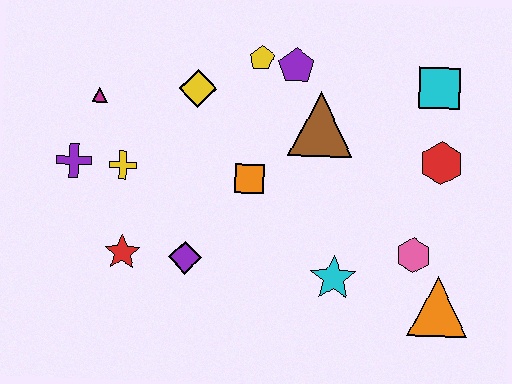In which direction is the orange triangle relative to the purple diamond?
The orange triangle is to the right of the purple diamond.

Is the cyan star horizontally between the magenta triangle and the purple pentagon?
No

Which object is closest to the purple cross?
The yellow cross is closest to the purple cross.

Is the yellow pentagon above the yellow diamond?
Yes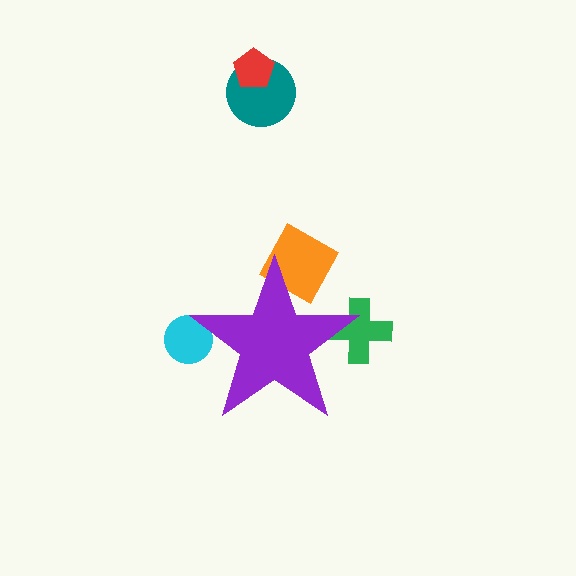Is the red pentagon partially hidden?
No, the red pentagon is fully visible.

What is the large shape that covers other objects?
A purple star.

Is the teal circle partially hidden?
No, the teal circle is fully visible.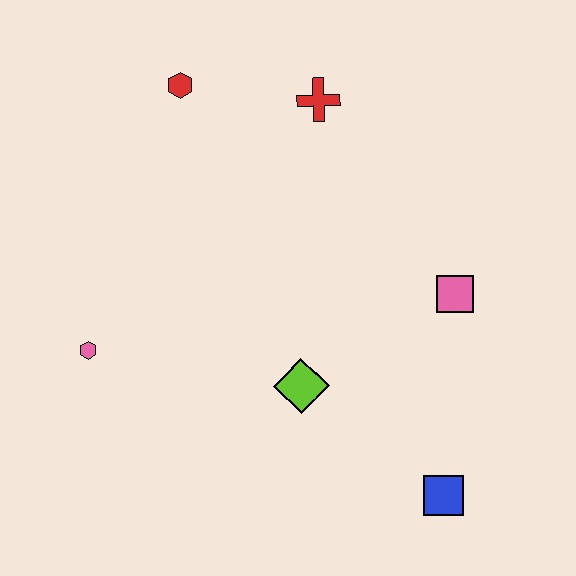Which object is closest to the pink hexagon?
The lime diamond is closest to the pink hexagon.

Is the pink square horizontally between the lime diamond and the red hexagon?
No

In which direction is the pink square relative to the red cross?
The pink square is below the red cross.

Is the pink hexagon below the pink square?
Yes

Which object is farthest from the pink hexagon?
The blue square is farthest from the pink hexagon.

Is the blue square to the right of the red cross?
Yes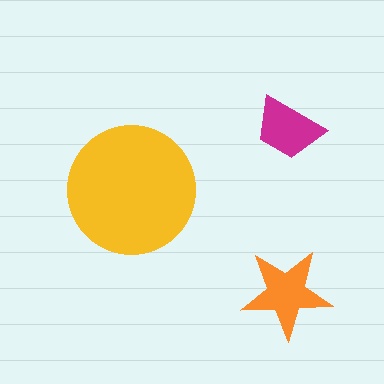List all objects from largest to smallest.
The yellow circle, the orange star, the magenta trapezoid.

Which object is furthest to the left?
The yellow circle is leftmost.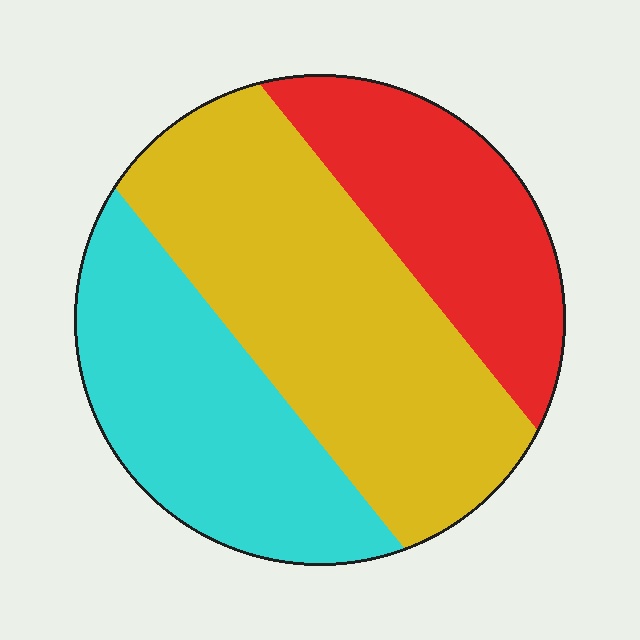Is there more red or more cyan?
Cyan.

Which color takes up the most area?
Yellow, at roughly 45%.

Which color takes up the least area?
Red, at roughly 25%.